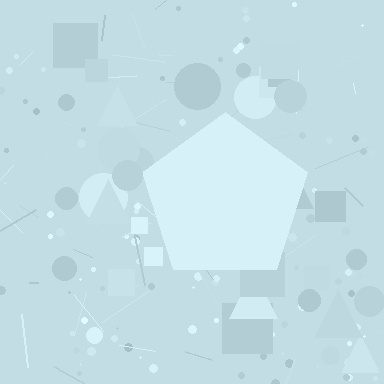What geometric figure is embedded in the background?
A pentagon is embedded in the background.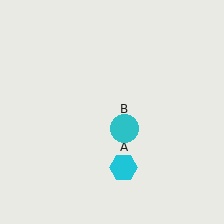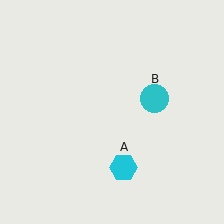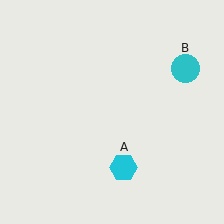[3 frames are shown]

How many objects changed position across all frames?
1 object changed position: cyan circle (object B).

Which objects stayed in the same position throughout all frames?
Cyan hexagon (object A) remained stationary.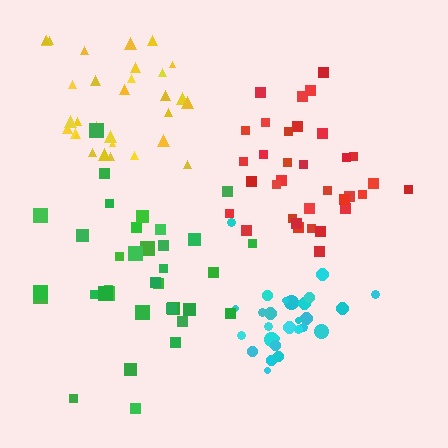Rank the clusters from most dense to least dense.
cyan, yellow, red, green.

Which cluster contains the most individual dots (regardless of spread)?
Green (35).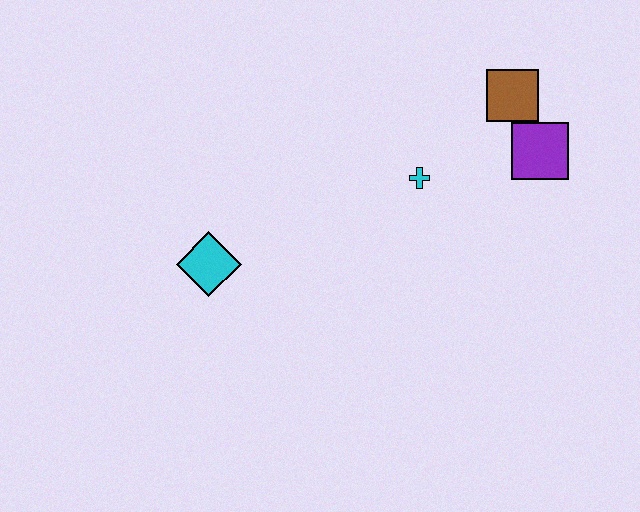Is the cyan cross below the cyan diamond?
No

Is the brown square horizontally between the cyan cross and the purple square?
Yes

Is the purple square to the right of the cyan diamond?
Yes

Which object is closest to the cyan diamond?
The cyan cross is closest to the cyan diamond.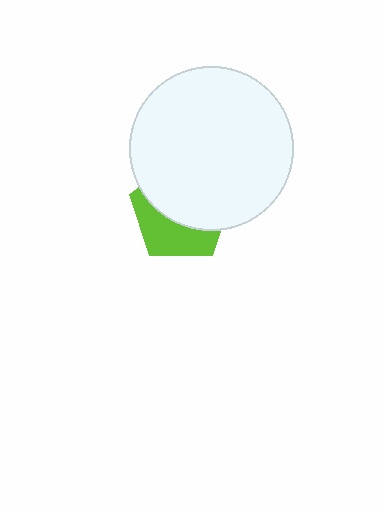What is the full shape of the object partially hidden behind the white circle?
The partially hidden object is a lime pentagon.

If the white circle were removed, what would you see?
You would see the complete lime pentagon.